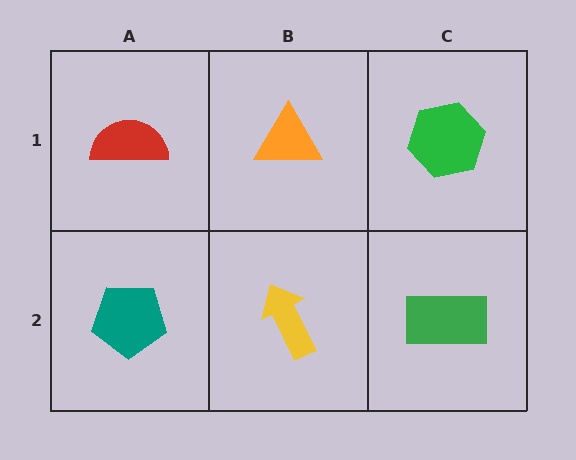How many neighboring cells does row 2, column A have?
2.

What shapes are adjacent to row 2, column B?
An orange triangle (row 1, column B), a teal pentagon (row 2, column A), a green rectangle (row 2, column C).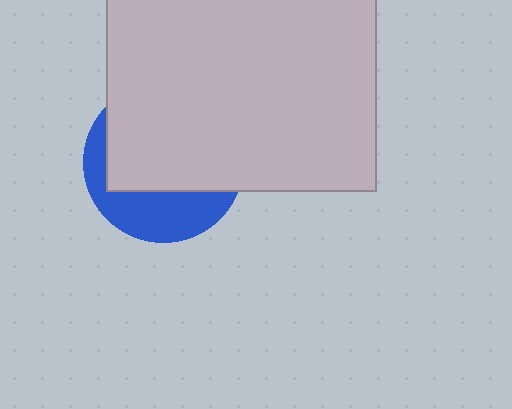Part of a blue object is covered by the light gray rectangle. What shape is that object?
It is a circle.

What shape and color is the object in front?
The object in front is a light gray rectangle.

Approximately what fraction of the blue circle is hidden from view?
Roughly 65% of the blue circle is hidden behind the light gray rectangle.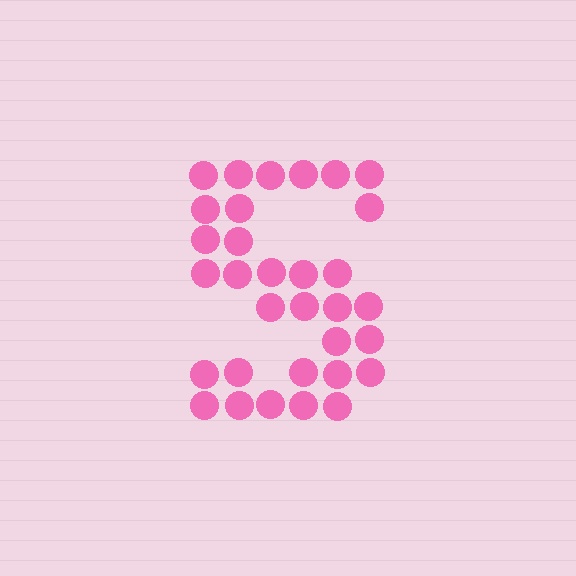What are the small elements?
The small elements are circles.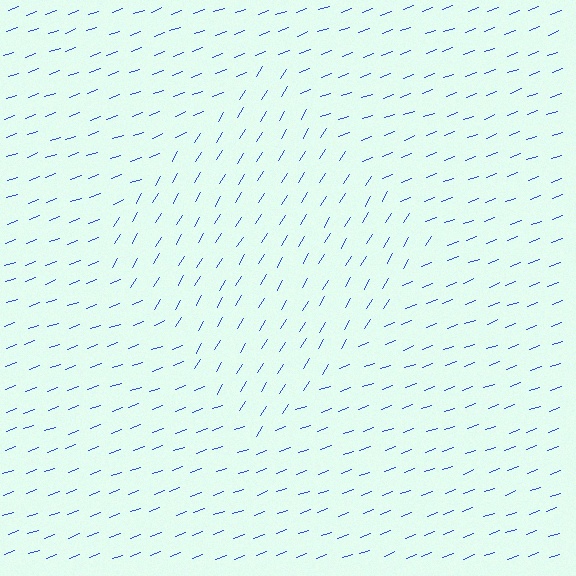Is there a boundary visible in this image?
Yes, there is a texture boundary formed by a change in line orientation.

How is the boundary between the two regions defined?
The boundary is defined purely by a change in line orientation (approximately 39 degrees difference). All lines are the same color and thickness.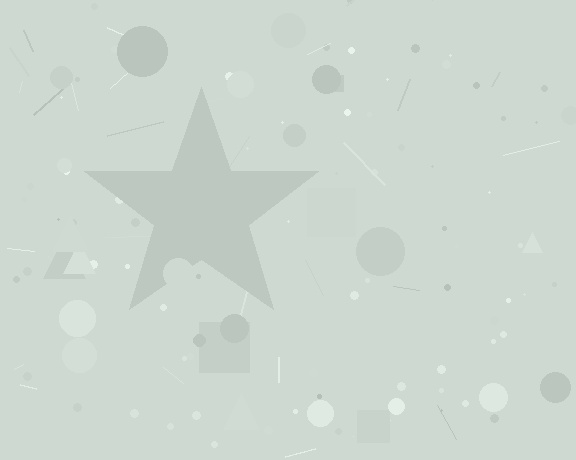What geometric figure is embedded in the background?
A star is embedded in the background.